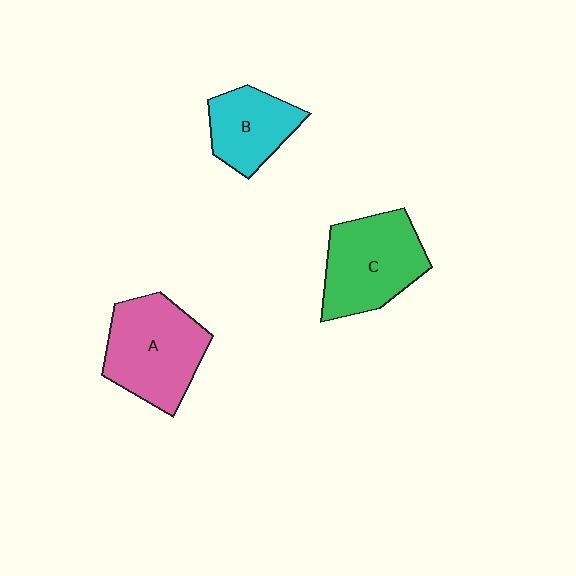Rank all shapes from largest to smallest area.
From largest to smallest: A (pink), C (green), B (cyan).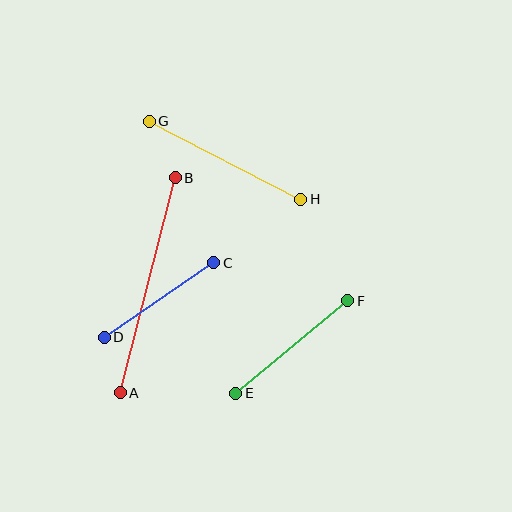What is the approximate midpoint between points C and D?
The midpoint is at approximately (159, 300) pixels.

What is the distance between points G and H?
The distance is approximately 171 pixels.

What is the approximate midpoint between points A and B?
The midpoint is at approximately (148, 285) pixels.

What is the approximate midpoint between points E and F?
The midpoint is at approximately (292, 347) pixels.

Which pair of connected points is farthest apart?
Points A and B are farthest apart.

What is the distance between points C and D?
The distance is approximately 133 pixels.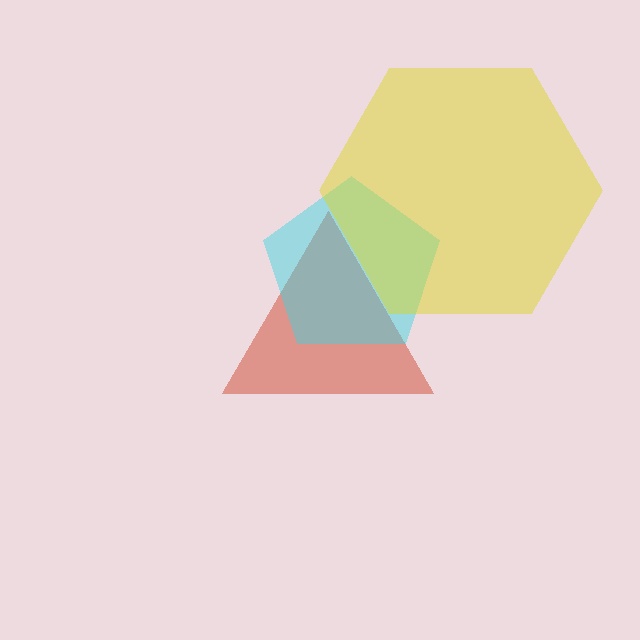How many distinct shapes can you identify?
There are 3 distinct shapes: a red triangle, a cyan pentagon, a yellow hexagon.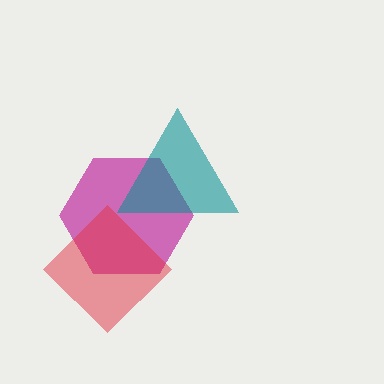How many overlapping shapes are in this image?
There are 3 overlapping shapes in the image.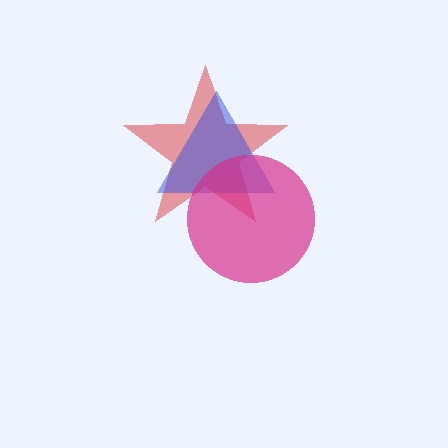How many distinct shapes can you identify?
There are 3 distinct shapes: a red star, a blue triangle, a magenta circle.